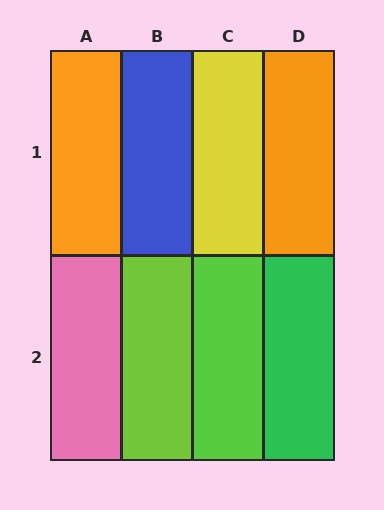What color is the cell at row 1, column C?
Yellow.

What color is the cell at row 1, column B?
Blue.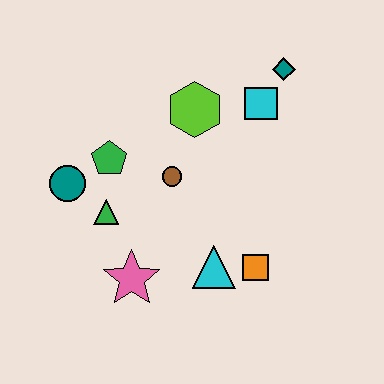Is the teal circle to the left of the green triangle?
Yes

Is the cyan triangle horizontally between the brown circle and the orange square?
Yes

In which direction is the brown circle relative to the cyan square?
The brown circle is to the left of the cyan square.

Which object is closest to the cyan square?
The teal diamond is closest to the cyan square.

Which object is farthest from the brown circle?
The teal diamond is farthest from the brown circle.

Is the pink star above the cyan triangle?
No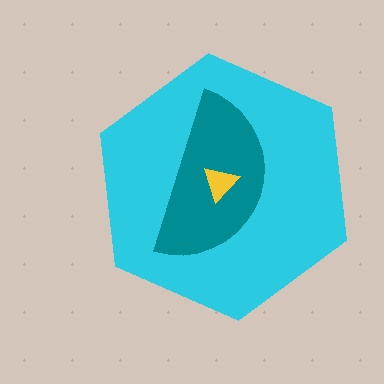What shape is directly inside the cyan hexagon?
The teal semicircle.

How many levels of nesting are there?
3.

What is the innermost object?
The yellow triangle.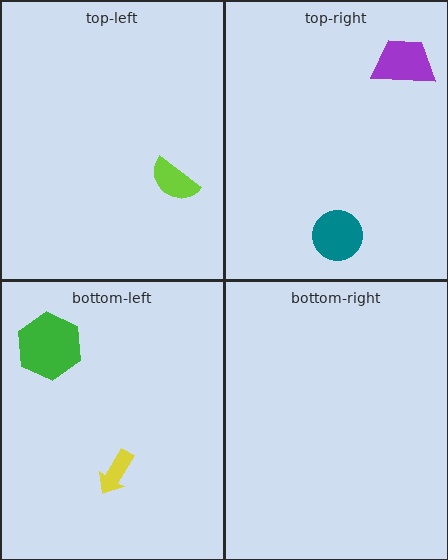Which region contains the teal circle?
The top-right region.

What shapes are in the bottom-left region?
The yellow arrow, the green hexagon.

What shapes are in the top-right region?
The teal circle, the purple trapezoid.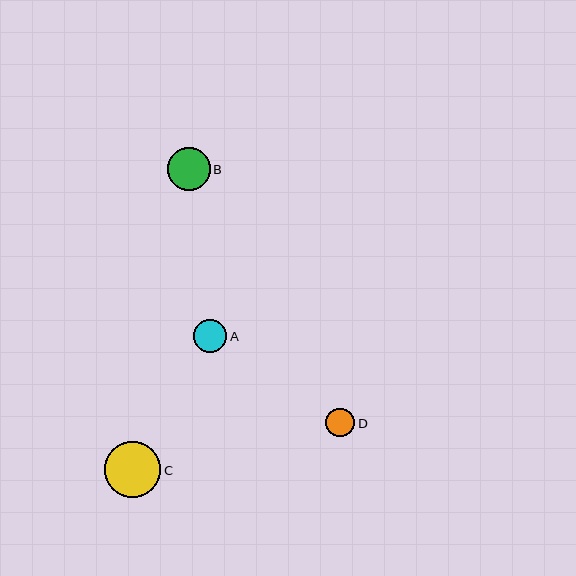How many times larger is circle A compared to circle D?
Circle A is approximately 1.1 times the size of circle D.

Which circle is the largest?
Circle C is the largest with a size of approximately 56 pixels.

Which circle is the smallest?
Circle D is the smallest with a size of approximately 29 pixels.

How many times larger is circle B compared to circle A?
Circle B is approximately 1.3 times the size of circle A.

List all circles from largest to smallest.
From largest to smallest: C, B, A, D.